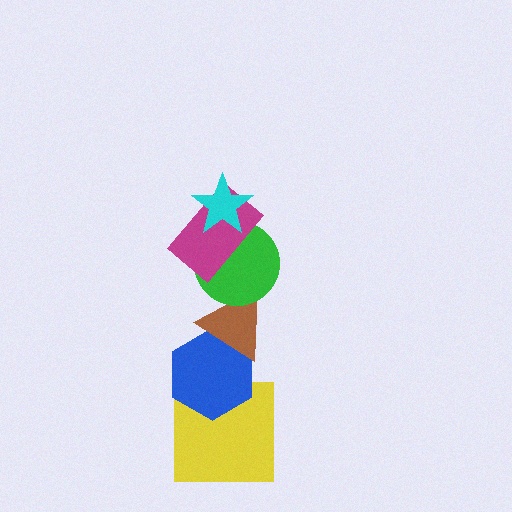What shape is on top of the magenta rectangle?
The cyan star is on top of the magenta rectangle.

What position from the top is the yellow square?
The yellow square is 6th from the top.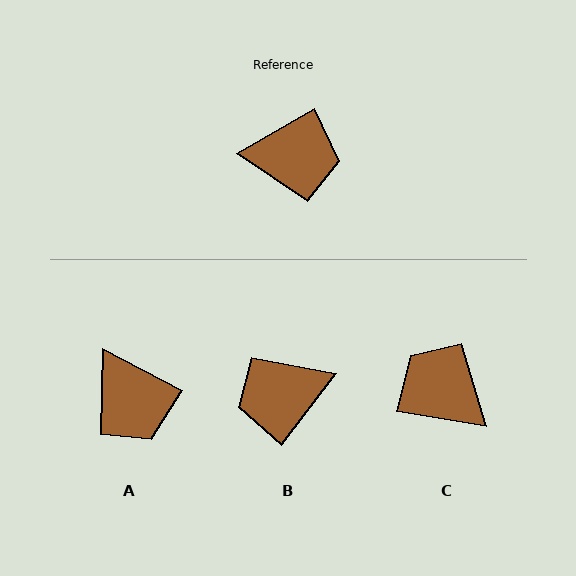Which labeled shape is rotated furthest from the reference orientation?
B, about 157 degrees away.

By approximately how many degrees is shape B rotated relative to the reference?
Approximately 157 degrees clockwise.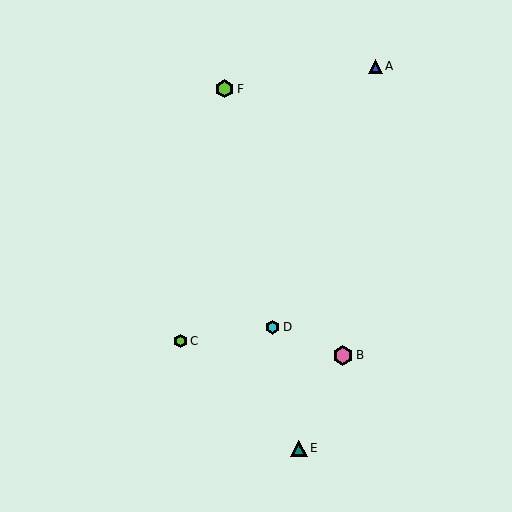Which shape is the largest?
The pink hexagon (labeled B) is the largest.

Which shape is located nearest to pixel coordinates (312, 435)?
The teal triangle (labeled E) at (299, 448) is nearest to that location.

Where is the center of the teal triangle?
The center of the teal triangle is at (299, 448).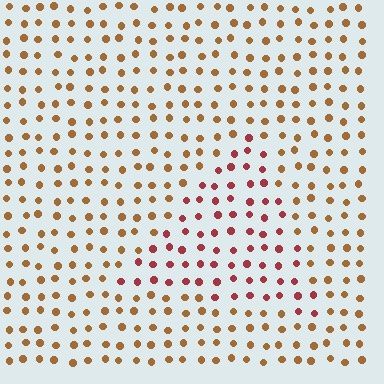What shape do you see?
I see a triangle.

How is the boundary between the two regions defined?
The boundary is defined purely by a slight shift in hue (about 39 degrees). Spacing, size, and orientation are identical on both sides.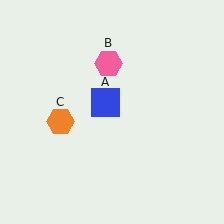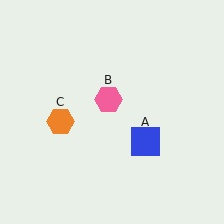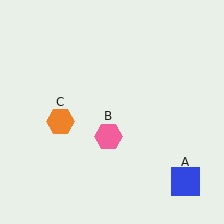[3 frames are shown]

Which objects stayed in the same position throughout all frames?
Orange hexagon (object C) remained stationary.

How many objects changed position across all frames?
2 objects changed position: blue square (object A), pink hexagon (object B).